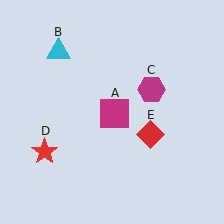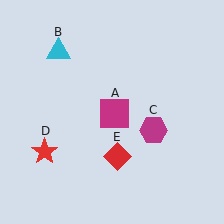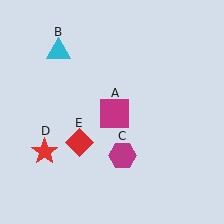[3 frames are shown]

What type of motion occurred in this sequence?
The magenta hexagon (object C), red diamond (object E) rotated clockwise around the center of the scene.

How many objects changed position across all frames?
2 objects changed position: magenta hexagon (object C), red diamond (object E).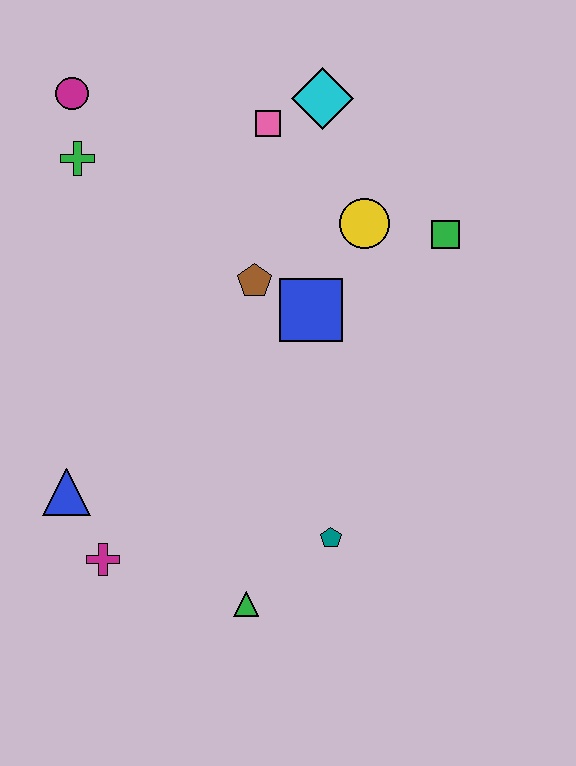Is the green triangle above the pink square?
No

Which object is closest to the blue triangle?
The magenta cross is closest to the blue triangle.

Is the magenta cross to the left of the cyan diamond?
Yes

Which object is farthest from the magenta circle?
The green triangle is farthest from the magenta circle.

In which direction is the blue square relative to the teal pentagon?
The blue square is above the teal pentagon.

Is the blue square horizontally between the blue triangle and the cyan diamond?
Yes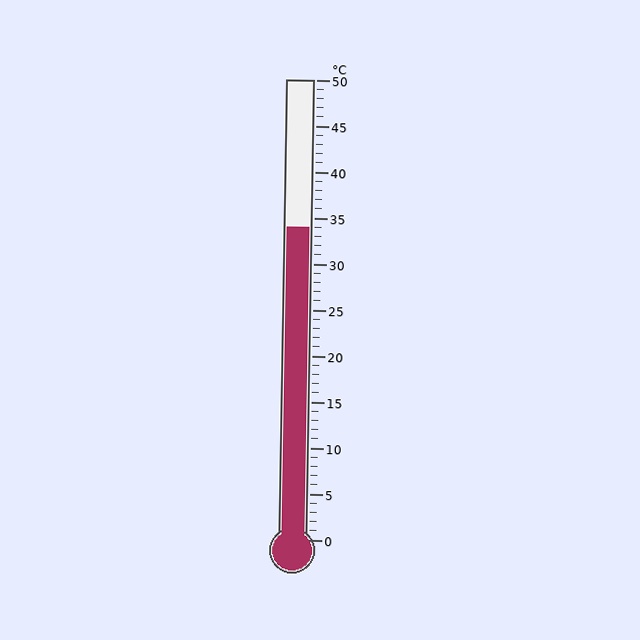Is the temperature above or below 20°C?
The temperature is above 20°C.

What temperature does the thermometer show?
The thermometer shows approximately 34°C.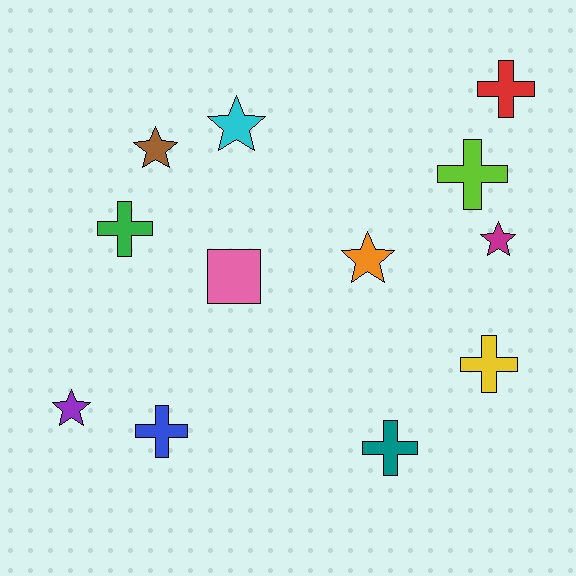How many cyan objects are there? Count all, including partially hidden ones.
There is 1 cyan object.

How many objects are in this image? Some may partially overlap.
There are 12 objects.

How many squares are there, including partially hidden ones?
There is 1 square.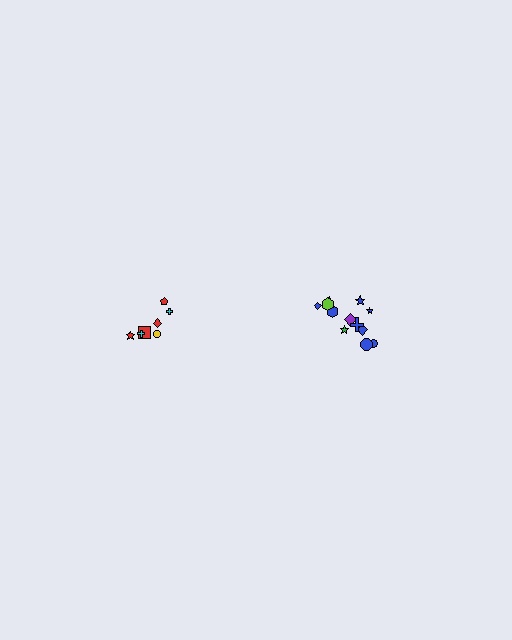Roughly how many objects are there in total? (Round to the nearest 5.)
Roughly 20 objects in total.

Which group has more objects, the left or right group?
The right group.